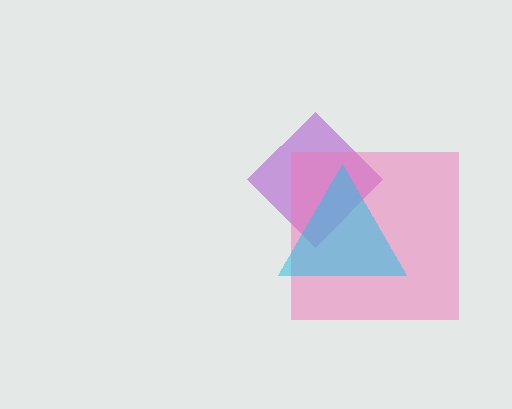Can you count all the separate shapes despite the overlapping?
Yes, there are 3 separate shapes.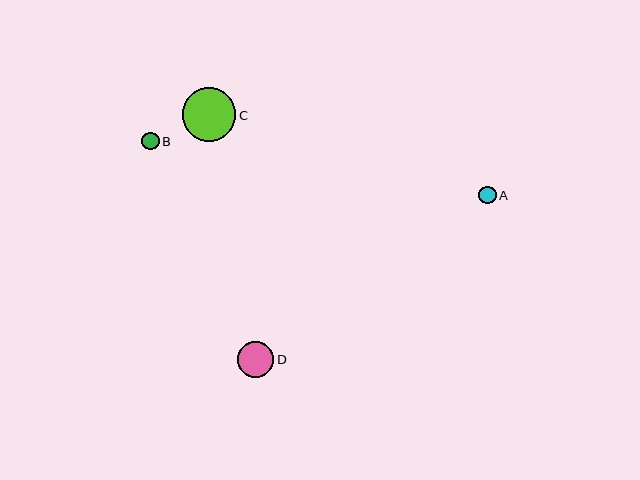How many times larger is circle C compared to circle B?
Circle C is approximately 3.1 times the size of circle B.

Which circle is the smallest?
Circle B is the smallest with a size of approximately 17 pixels.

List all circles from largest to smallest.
From largest to smallest: C, D, A, B.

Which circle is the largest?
Circle C is the largest with a size of approximately 54 pixels.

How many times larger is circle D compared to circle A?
Circle D is approximately 2.0 times the size of circle A.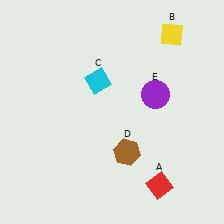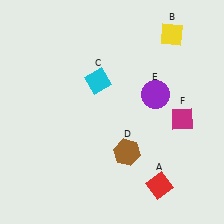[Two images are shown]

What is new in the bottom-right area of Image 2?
A magenta diamond (F) was added in the bottom-right area of Image 2.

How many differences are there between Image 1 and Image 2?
There is 1 difference between the two images.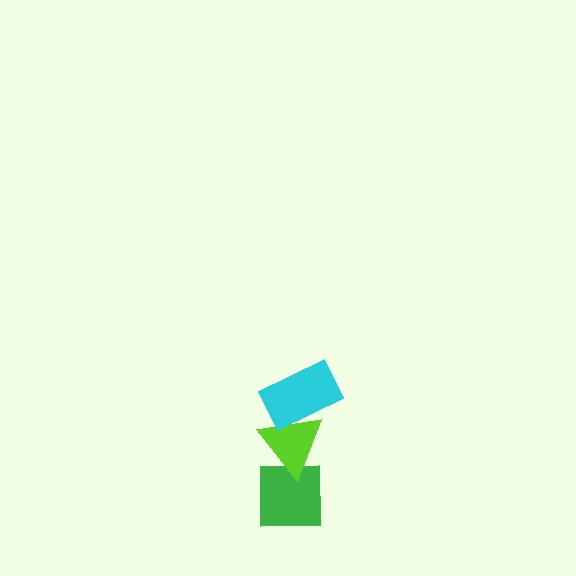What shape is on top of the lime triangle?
The cyan rectangle is on top of the lime triangle.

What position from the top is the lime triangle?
The lime triangle is 2nd from the top.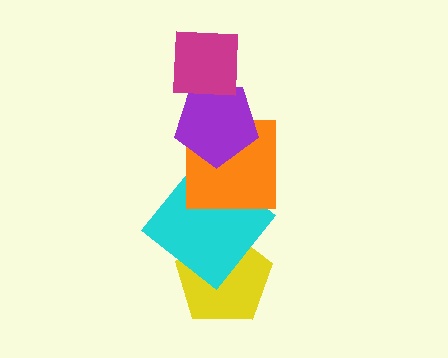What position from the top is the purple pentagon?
The purple pentagon is 2nd from the top.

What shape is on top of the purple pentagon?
The magenta square is on top of the purple pentagon.